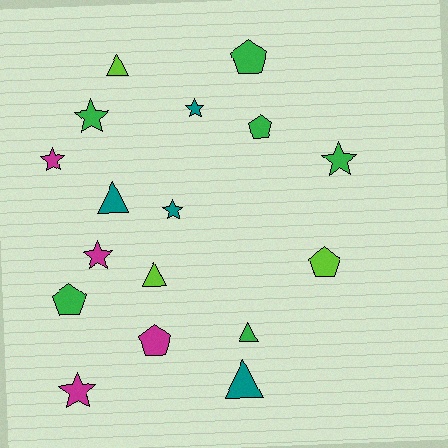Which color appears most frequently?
Green, with 6 objects.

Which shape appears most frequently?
Star, with 7 objects.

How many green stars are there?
There are 2 green stars.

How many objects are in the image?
There are 17 objects.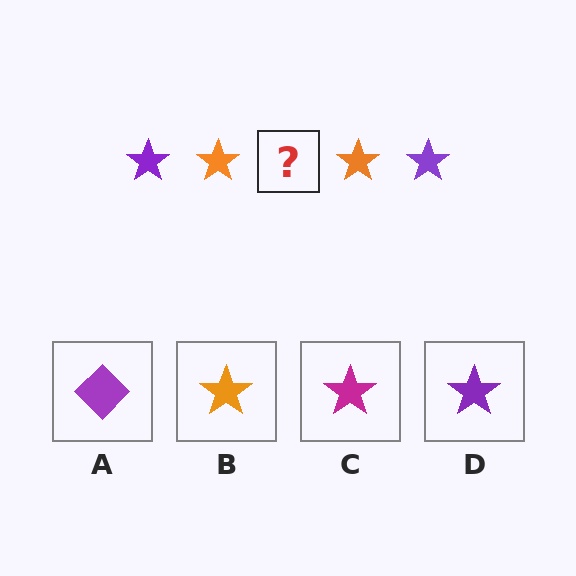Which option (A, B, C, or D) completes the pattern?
D.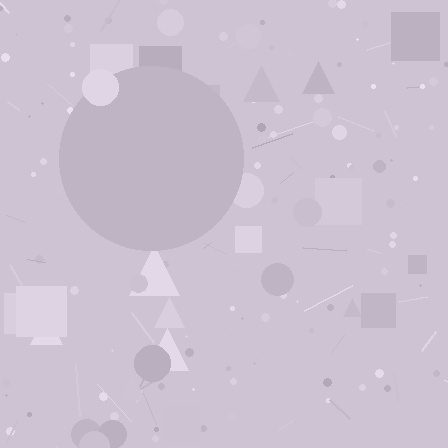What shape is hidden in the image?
A circle is hidden in the image.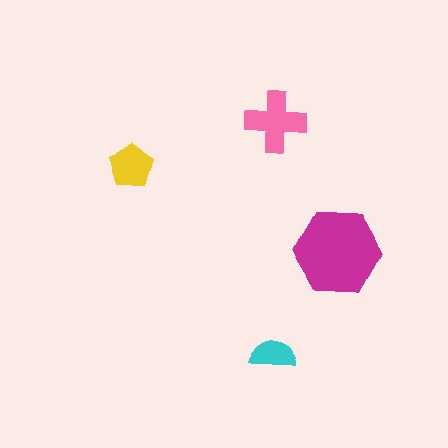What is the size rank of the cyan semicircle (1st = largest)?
4th.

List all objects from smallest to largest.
The cyan semicircle, the yellow pentagon, the pink cross, the magenta hexagon.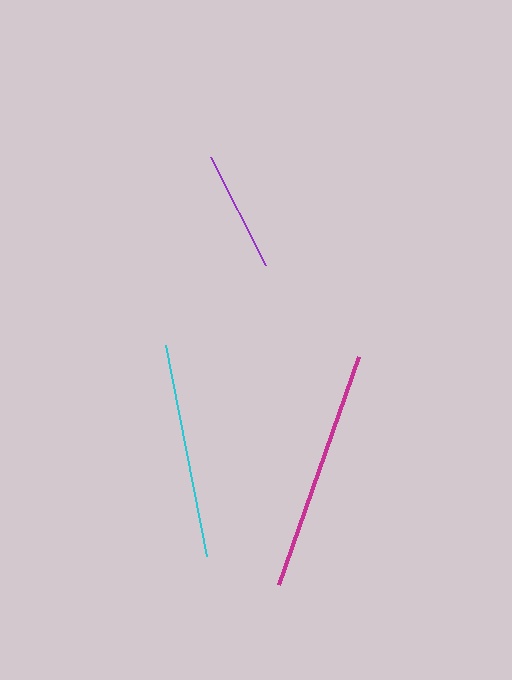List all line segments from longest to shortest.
From longest to shortest: magenta, cyan, purple.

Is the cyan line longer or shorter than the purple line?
The cyan line is longer than the purple line.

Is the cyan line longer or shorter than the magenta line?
The magenta line is longer than the cyan line.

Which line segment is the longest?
The magenta line is the longest at approximately 241 pixels.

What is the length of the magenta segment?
The magenta segment is approximately 241 pixels long.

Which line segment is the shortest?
The purple line is the shortest at approximately 122 pixels.